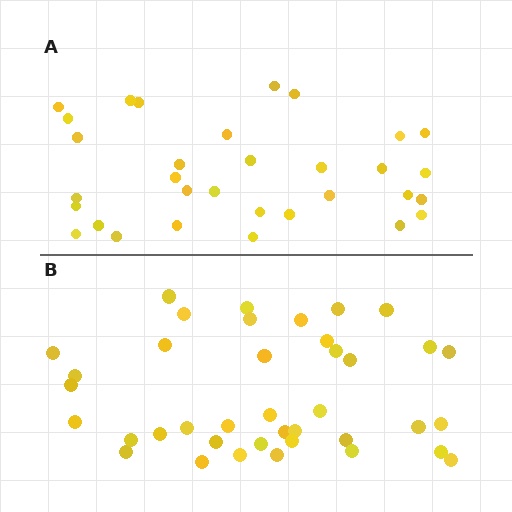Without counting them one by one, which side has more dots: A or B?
Region B (the bottom region) has more dots.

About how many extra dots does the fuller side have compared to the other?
Region B has roughly 8 or so more dots than region A.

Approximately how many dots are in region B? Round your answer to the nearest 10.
About 40 dots. (The exact count is 39, which rounds to 40.)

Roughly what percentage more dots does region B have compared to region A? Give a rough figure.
About 20% more.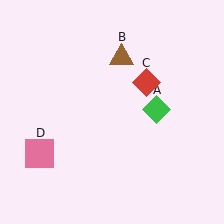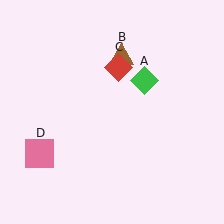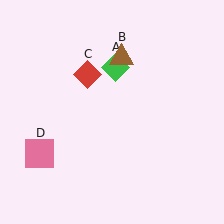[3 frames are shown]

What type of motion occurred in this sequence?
The green diamond (object A), red diamond (object C) rotated counterclockwise around the center of the scene.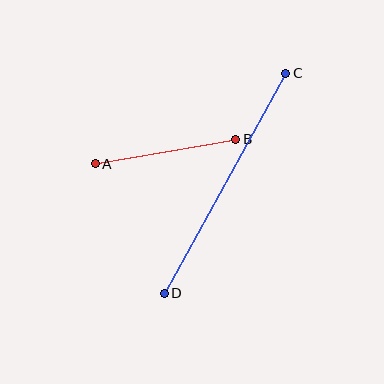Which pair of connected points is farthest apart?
Points C and D are farthest apart.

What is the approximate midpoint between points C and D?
The midpoint is at approximately (225, 183) pixels.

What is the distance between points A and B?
The distance is approximately 142 pixels.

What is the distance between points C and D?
The distance is approximately 251 pixels.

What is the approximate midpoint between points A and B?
The midpoint is at approximately (165, 151) pixels.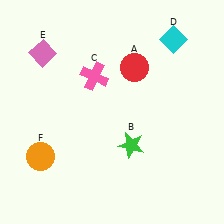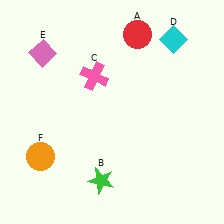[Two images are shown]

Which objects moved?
The objects that moved are: the red circle (A), the green star (B).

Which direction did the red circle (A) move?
The red circle (A) moved up.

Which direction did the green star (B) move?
The green star (B) moved down.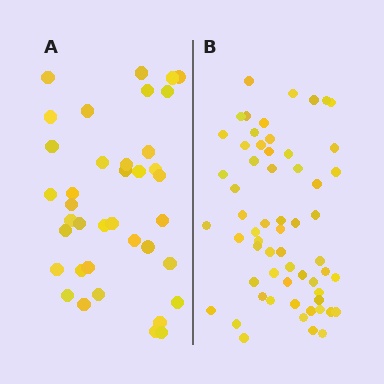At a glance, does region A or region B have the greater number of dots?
Region B (the right region) has more dots.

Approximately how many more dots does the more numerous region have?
Region B has approximately 20 more dots than region A.